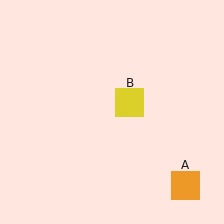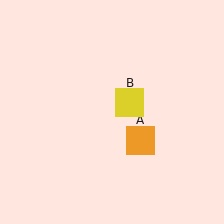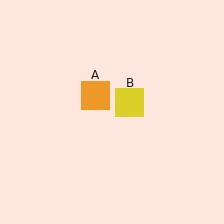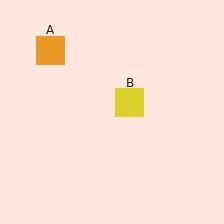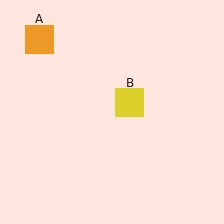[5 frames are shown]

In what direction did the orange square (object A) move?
The orange square (object A) moved up and to the left.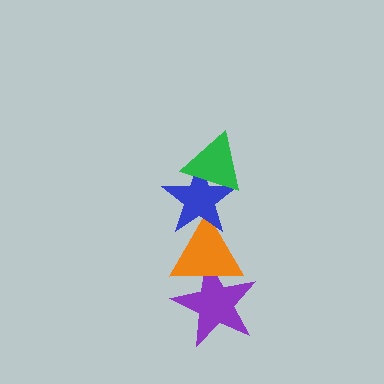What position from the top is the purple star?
The purple star is 4th from the top.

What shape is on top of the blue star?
The green triangle is on top of the blue star.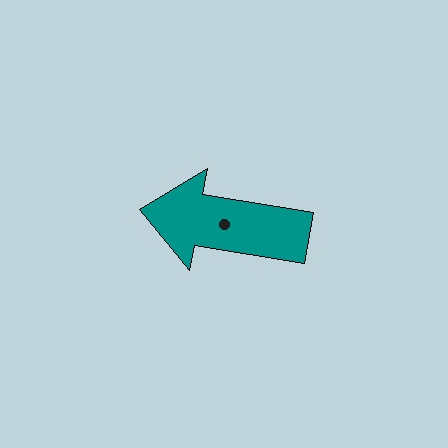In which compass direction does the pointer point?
West.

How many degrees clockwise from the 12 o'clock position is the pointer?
Approximately 280 degrees.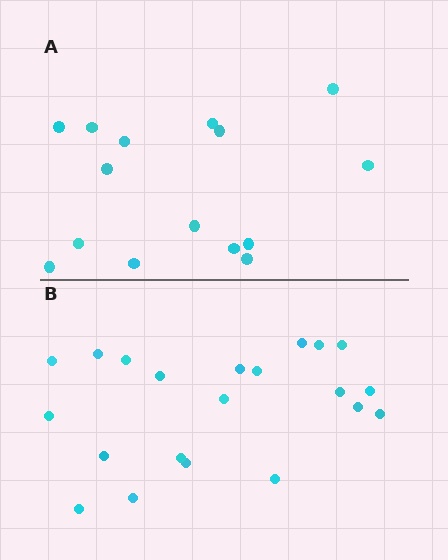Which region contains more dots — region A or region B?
Region B (the bottom region) has more dots.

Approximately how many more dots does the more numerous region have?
Region B has about 6 more dots than region A.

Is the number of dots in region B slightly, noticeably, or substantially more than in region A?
Region B has noticeably more, but not dramatically so. The ratio is roughly 1.4 to 1.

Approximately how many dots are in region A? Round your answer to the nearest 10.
About 20 dots. (The exact count is 15, which rounds to 20.)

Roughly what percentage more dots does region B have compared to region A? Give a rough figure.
About 40% more.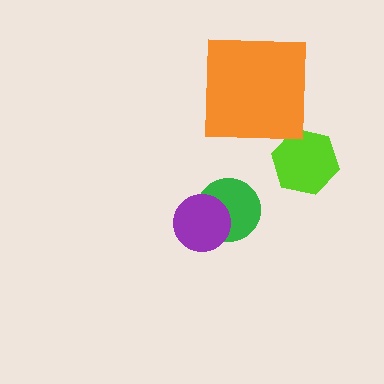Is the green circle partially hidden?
Yes, it is partially covered by another shape.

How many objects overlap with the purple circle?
1 object overlaps with the purple circle.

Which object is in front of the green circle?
The purple circle is in front of the green circle.